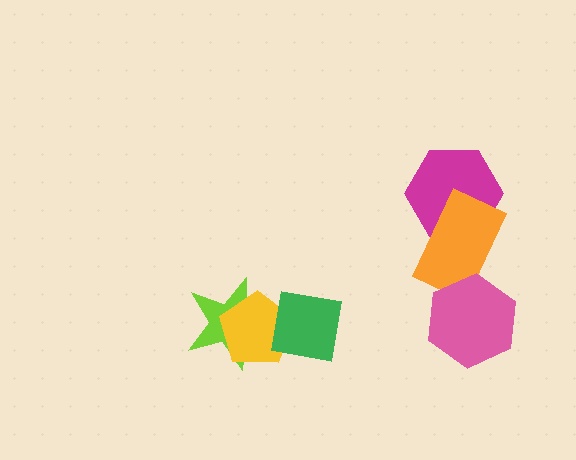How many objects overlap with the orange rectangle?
2 objects overlap with the orange rectangle.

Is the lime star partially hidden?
Yes, it is partially covered by another shape.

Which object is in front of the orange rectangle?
The pink hexagon is in front of the orange rectangle.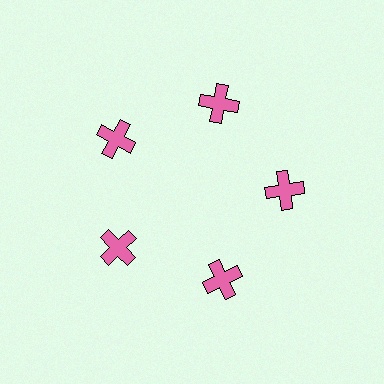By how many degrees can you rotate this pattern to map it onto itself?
The pattern maps onto itself every 72 degrees of rotation.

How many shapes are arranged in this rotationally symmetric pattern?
There are 5 shapes, arranged in 5 groups of 1.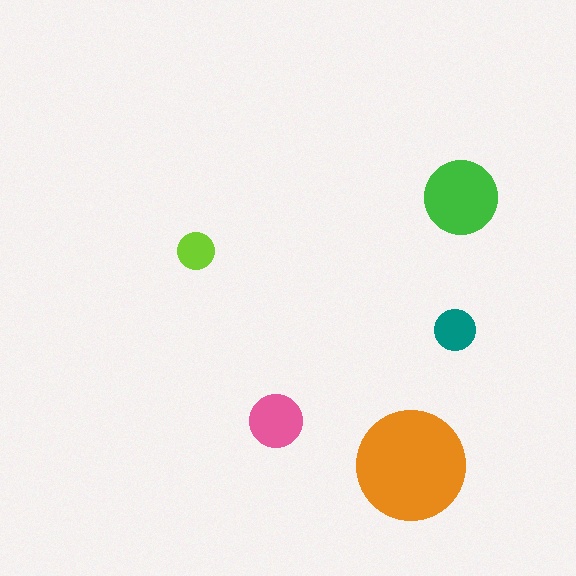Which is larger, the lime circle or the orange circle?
The orange one.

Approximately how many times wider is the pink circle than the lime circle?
About 1.5 times wider.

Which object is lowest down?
The orange circle is bottommost.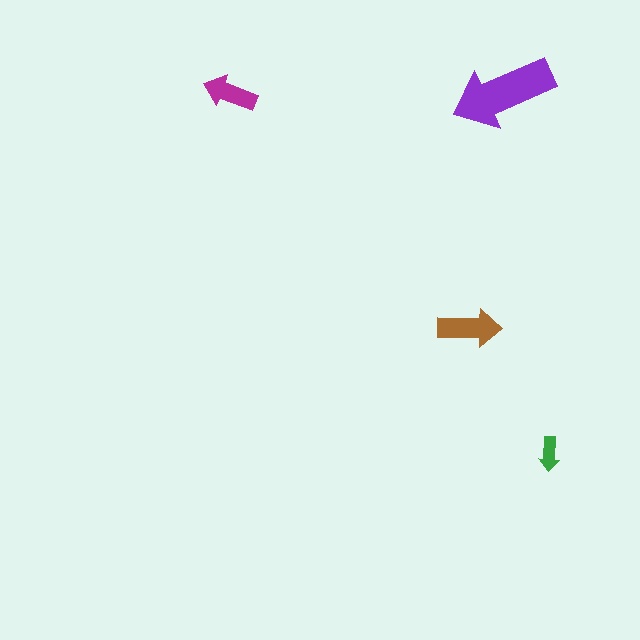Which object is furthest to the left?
The magenta arrow is leftmost.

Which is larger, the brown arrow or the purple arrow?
The purple one.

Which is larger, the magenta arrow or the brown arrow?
The brown one.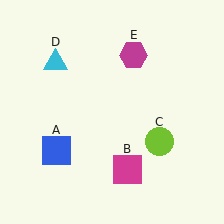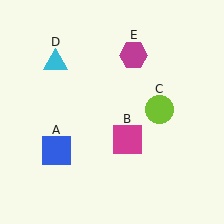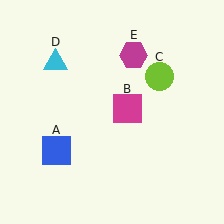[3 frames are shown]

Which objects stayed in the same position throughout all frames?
Blue square (object A) and cyan triangle (object D) and magenta hexagon (object E) remained stationary.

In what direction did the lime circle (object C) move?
The lime circle (object C) moved up.